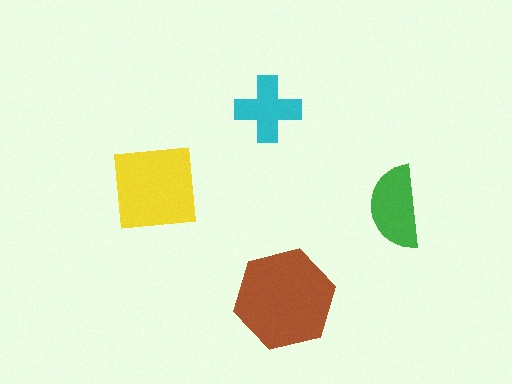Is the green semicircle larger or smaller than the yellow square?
Smaller.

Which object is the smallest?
The cyan cross.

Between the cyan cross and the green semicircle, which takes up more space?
The green semicircle.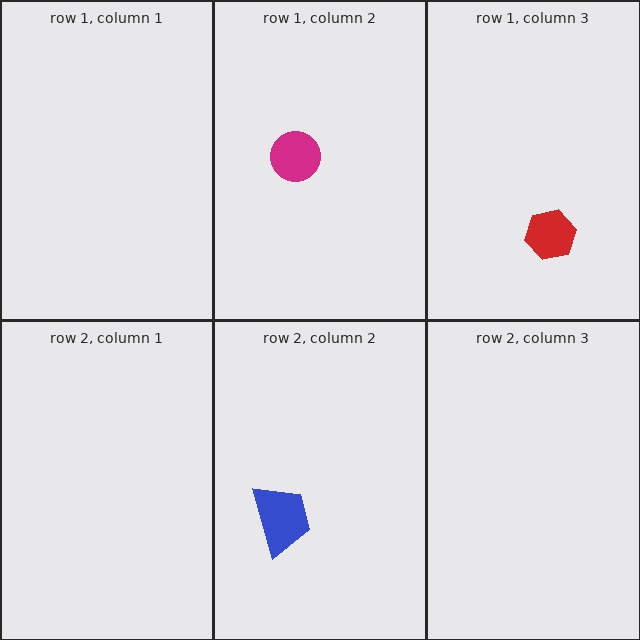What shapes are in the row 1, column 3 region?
The red hexagon.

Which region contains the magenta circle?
The row 1, column 2 region.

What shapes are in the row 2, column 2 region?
The blue trapezoid.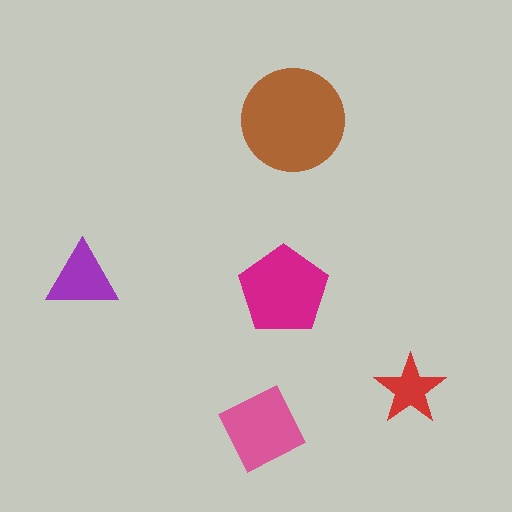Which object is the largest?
The brown circle.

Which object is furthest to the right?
The red star is rightmost.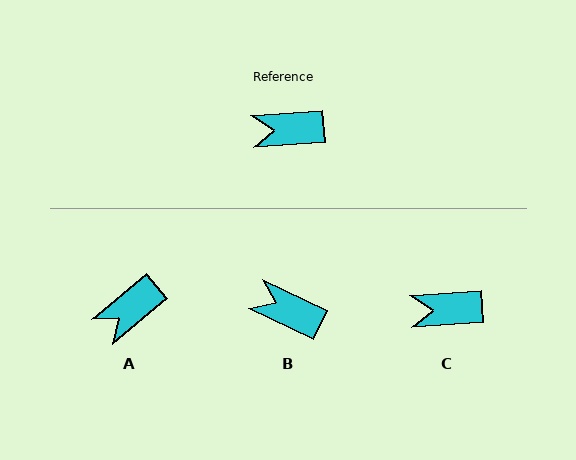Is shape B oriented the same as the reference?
No, it is off by about 30 degrees.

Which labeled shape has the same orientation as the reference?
C.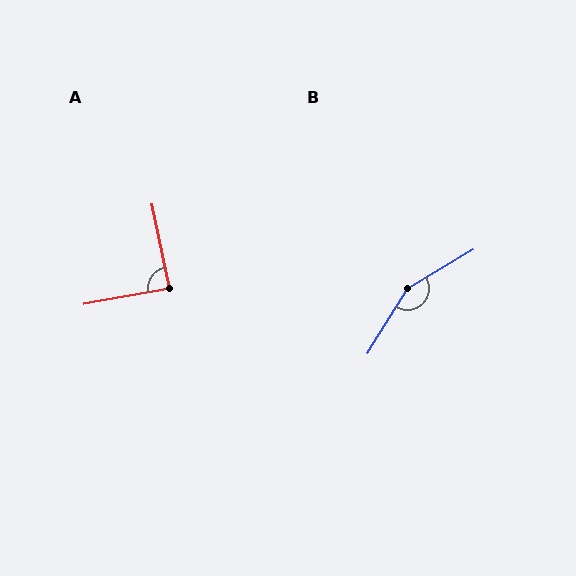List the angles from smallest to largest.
A (89°), B (153°).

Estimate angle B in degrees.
Approximately 153 degrees.